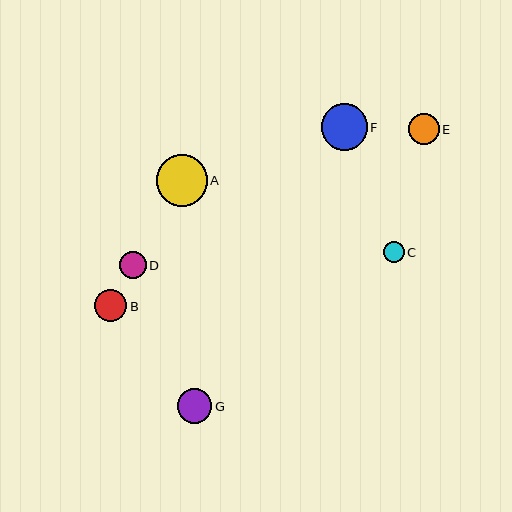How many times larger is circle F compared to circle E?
Circle F is approximately 1.5 times the size of circle E.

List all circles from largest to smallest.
From largest to smallest: A, F, G, B, E, D, C.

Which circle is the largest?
Circle A is the largest with a size of approximately 51 pixels.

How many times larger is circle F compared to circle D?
Circle F is approximately 1.7 times the size of circle D.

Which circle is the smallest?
Circle C is the smallest with a size of approximately 21 pixels.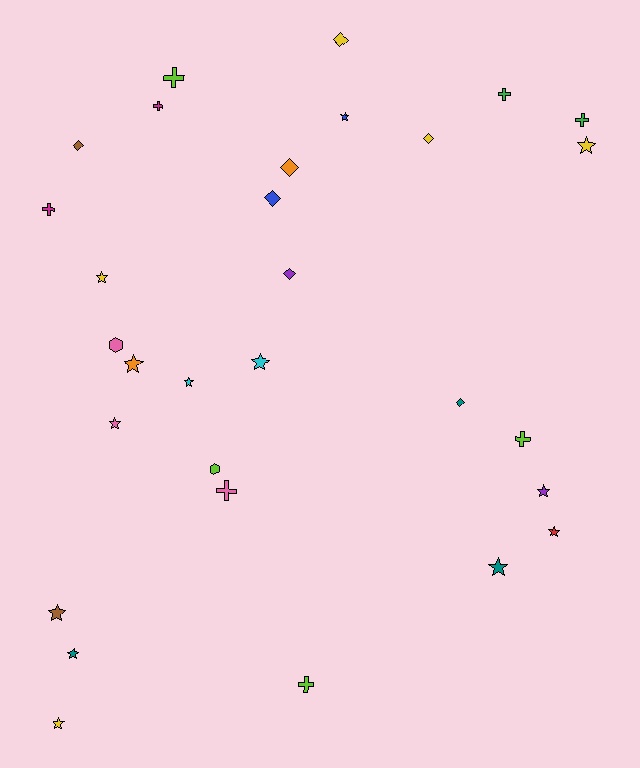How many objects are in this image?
There are 30 objects.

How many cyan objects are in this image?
There are 2 cyan objects.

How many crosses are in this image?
There are 8 crosses.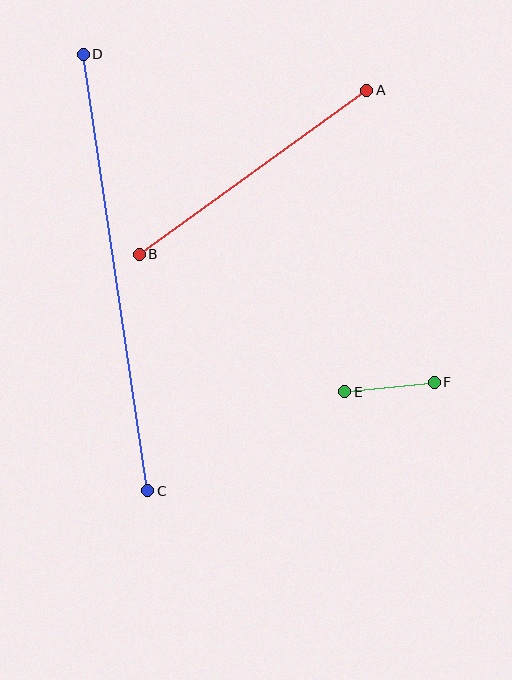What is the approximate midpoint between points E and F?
The midpoint is at approximately (389, 387) pixels.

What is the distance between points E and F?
The distance is approximately 90 pixels.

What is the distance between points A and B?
The distance is approximately 280 pixels.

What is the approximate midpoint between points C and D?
The midpoint is at approximately (115, 272) pixels.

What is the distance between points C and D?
The distance is approximately 441 pixels.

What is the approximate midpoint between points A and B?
The midpoint is at approximately (253, 172) pixels.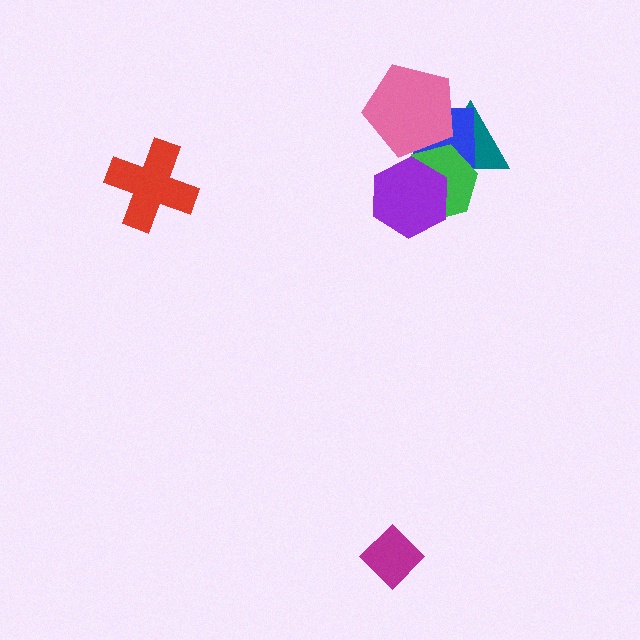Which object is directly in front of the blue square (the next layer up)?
The green hexagon is directly in front of the blue square.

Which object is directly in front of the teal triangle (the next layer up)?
The blue square is directly in front of the teal triangle.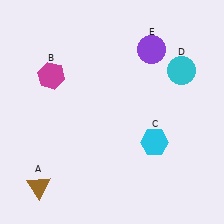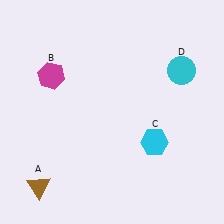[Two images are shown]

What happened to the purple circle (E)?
The purple circle (E) was removed in Image 2. It was in the top-right area of Image 1.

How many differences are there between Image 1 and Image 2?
There is 1 difference between the two images.